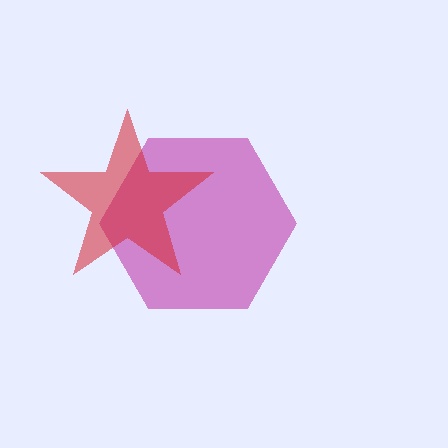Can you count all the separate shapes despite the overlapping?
Yes, there are 2 separate shapes.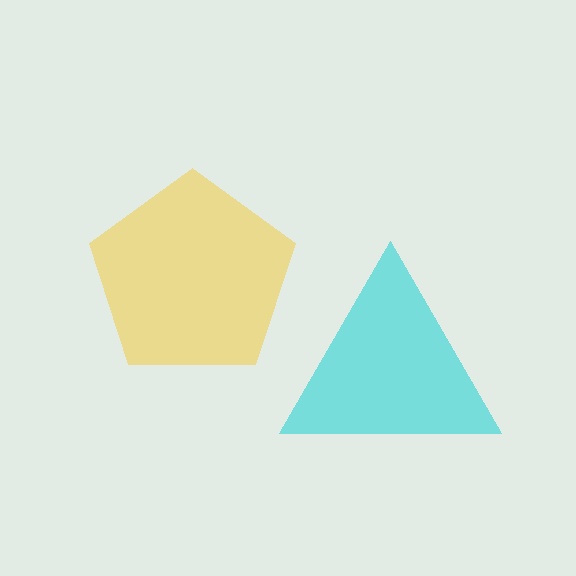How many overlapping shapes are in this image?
There are 2 overlapping shapes in the image.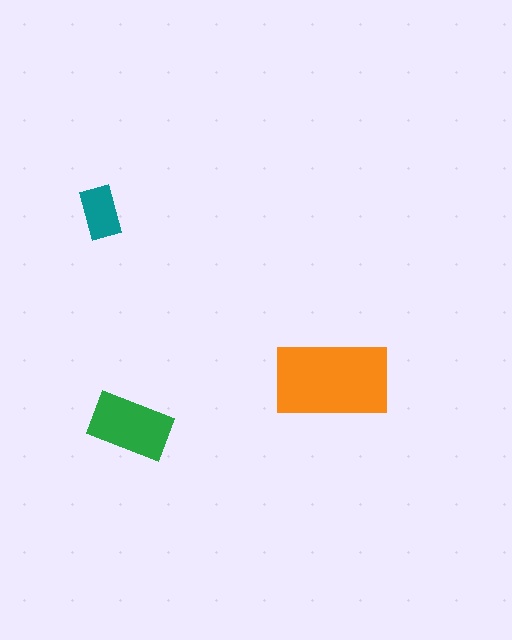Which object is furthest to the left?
The teal rectangle is leftmost.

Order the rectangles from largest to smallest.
the orange one, the green one, the teal one.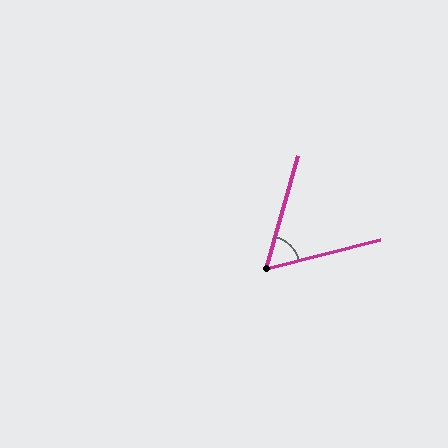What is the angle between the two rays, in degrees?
Approximately 60 degrees.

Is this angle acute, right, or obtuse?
It is acute.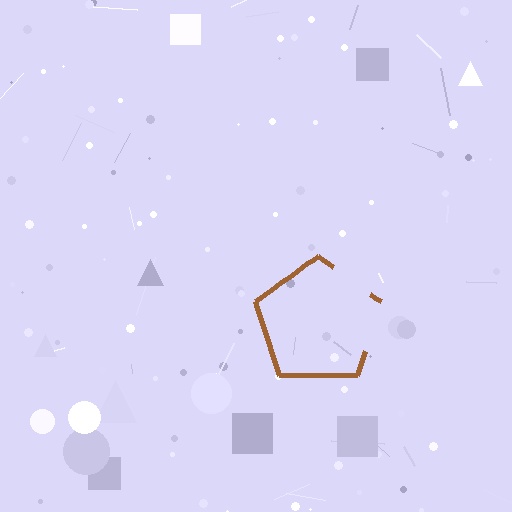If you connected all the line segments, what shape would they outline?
They would outline a pentagon.